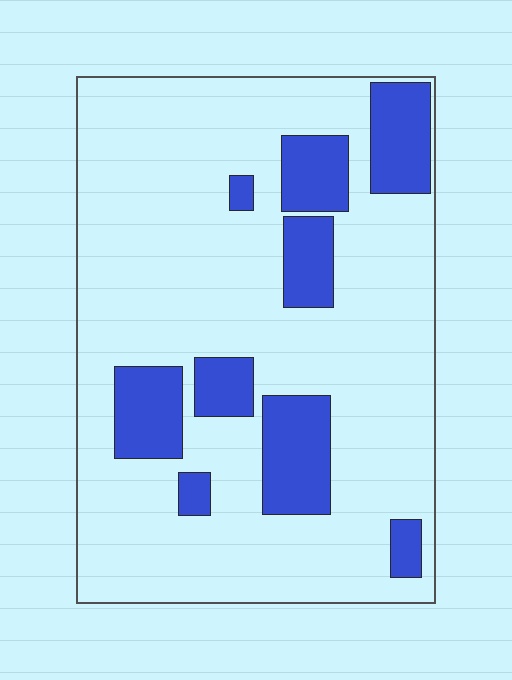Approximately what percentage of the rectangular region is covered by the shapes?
Approximately 20%.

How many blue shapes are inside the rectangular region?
9.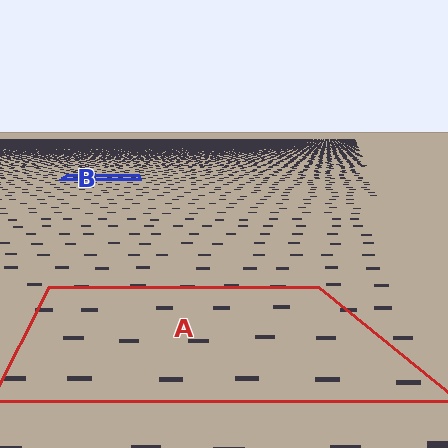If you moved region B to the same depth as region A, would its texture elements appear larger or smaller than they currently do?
They would appear larger. At a closer depth, the same texture elements are projected at a bigger on-screen size.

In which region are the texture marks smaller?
The texture marks are smaller in region B, because it is farther away.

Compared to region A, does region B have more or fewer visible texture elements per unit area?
Region B has more texture elements per unit area — they are packed more densely because it is farther away.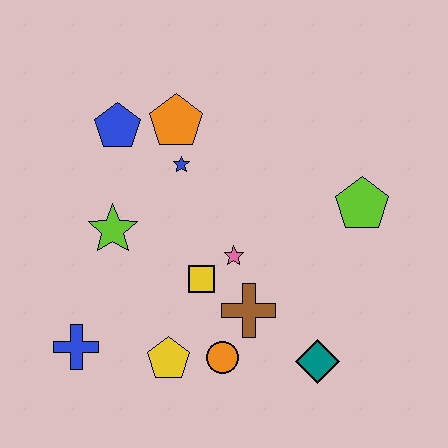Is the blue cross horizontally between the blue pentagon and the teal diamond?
No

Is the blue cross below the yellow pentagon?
No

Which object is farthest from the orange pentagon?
The teal diamond is farthest from the orange pentagon.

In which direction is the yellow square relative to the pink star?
The yellow square is to the left of the pink star.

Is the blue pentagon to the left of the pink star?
Yes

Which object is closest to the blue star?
The orange pentagon is closest to the blue star.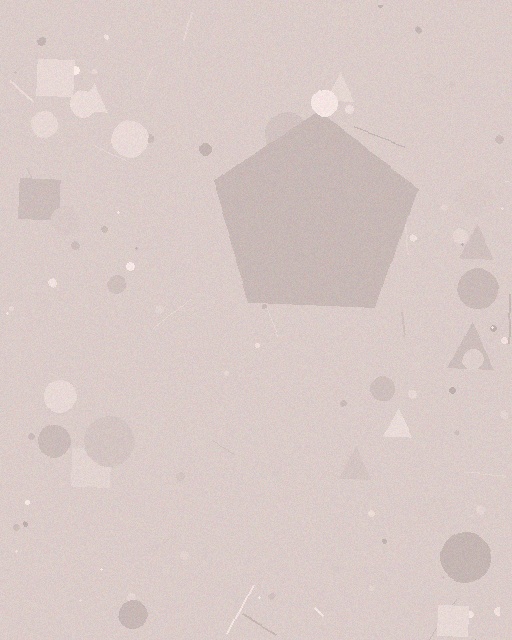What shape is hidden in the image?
A pentagon is hidden in the image.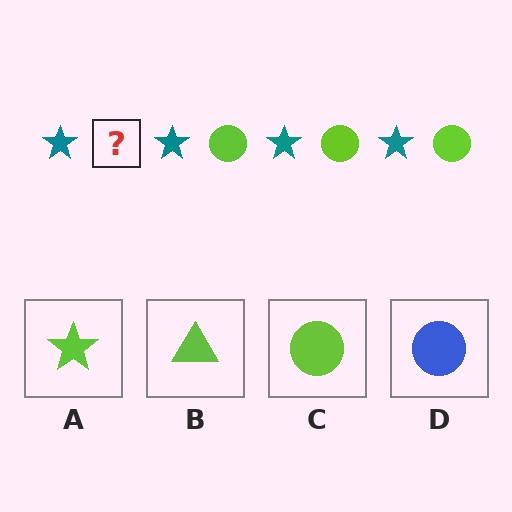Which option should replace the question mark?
Option C.